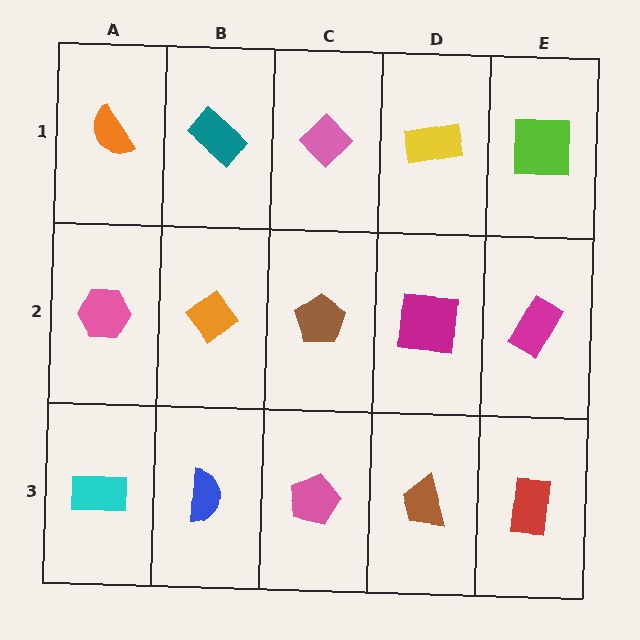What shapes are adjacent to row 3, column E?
A magenta rectangle (row 2, column E), a brown trapezoid (row 3, column D).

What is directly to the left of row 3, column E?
A brown trapezoid.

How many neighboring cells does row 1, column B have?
3.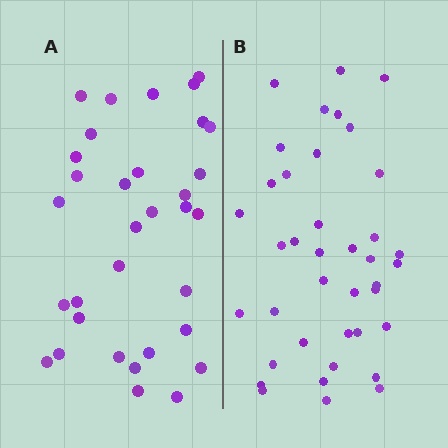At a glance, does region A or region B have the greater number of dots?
Region B (the right region) has more dots.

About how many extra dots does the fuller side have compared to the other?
Region B has about 6 more dots than region A.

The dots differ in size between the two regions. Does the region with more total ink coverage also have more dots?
No. Region A has more total ink coverage because its dots are larger, but region B actually contains more individual dots. Total area can be misleading — the number of items is what matters here.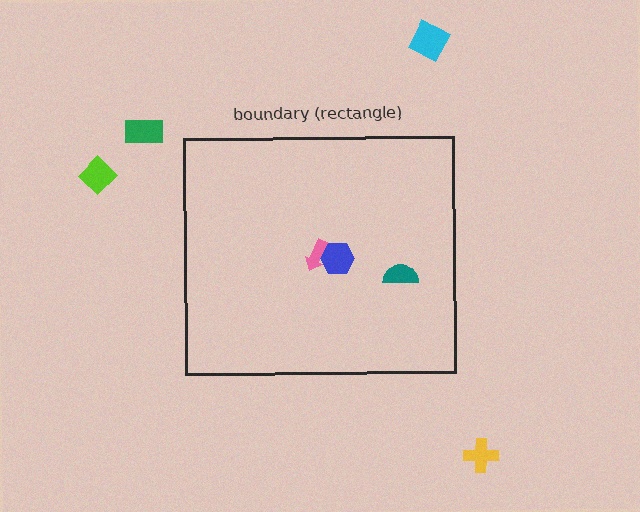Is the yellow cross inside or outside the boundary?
Outside.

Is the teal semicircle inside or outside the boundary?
Inside.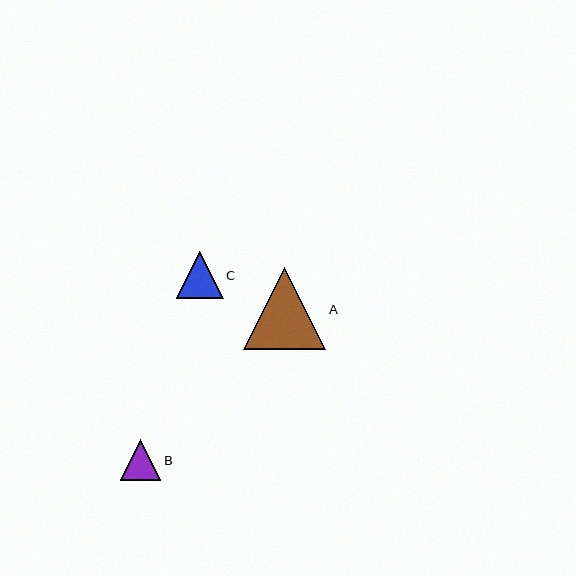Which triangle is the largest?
Triangle A is the largest with a size of approximately 82 pixels.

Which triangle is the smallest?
Triangle B is the smallest with a size of approximately 40 pixels.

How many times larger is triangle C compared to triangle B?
Triangle C is approximately 1.2 times the size of triangle B.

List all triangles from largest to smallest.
From largest to smallest: A, C, B.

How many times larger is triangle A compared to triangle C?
Triangle A is approximately 1.7 times the size of triangle C.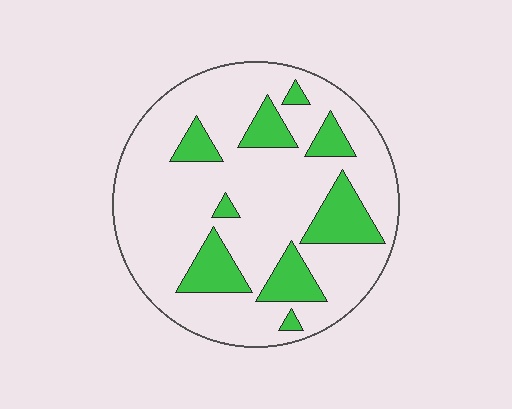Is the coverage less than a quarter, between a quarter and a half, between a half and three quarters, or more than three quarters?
Less than a quarter.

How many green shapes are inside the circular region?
9.